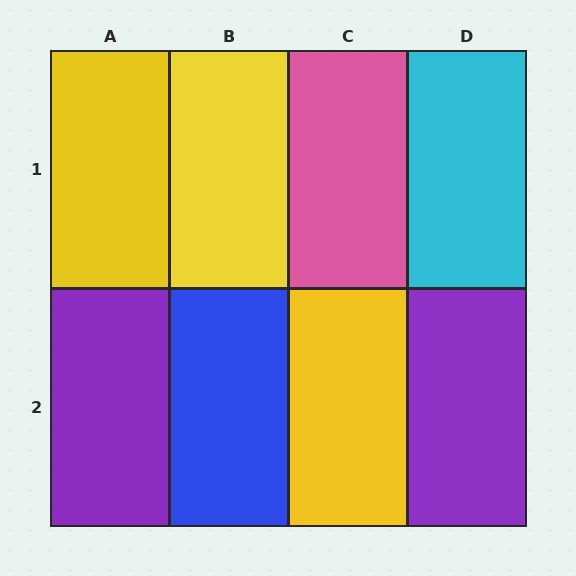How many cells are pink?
1 cell is pink.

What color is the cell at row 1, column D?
Cyan.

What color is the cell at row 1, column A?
Yellow.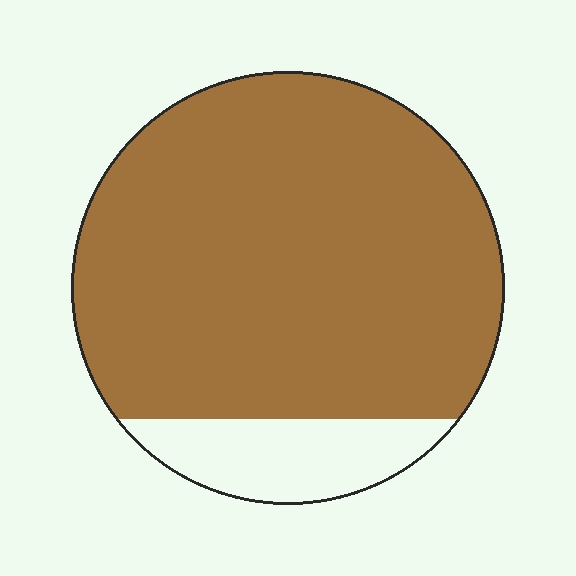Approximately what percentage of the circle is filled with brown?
Approximately 85%.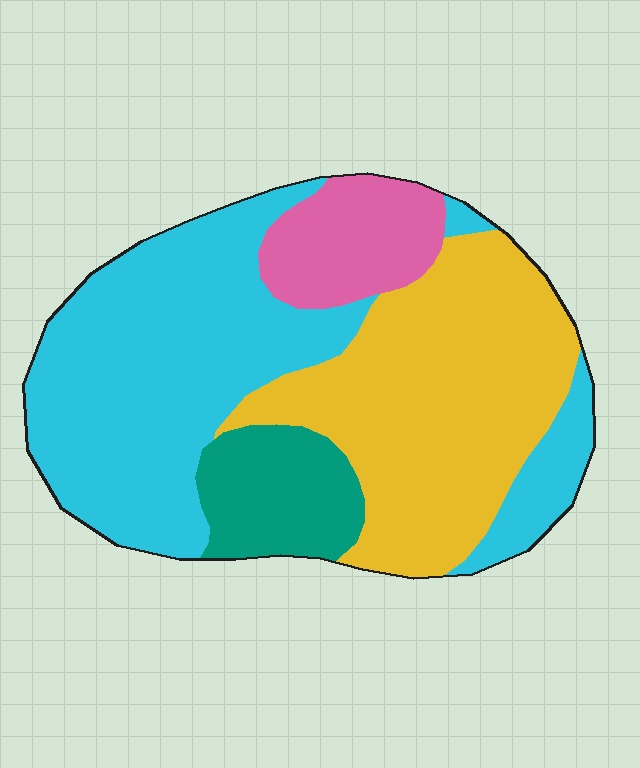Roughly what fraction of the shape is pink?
Pink takes up about one tenth (1/10) of the shape.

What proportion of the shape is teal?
Teal takes up about one tenth (1/10) of the shape.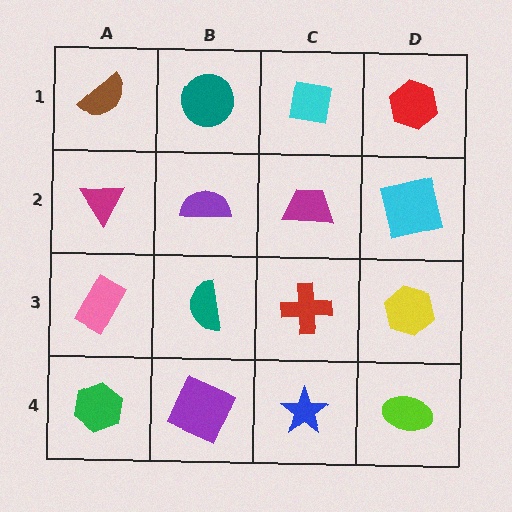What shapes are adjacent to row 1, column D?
A cyan square (row 2, column D), a cyan square (row 1, column C).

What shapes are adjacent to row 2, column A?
A brown semicircle (row 1, column A), a pink rectangle (row 3, column A), a purple semicircle (row 2, column B).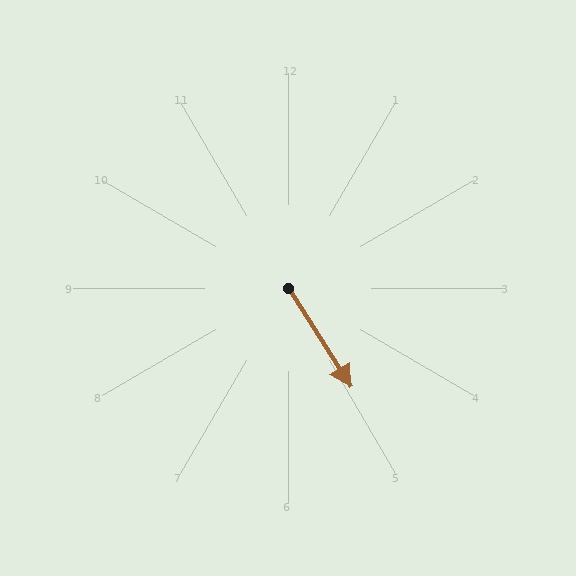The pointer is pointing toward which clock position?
Roughly 5 o'clock.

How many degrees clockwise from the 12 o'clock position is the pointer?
Approximately 148 degrees.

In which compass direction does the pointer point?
Southeast.